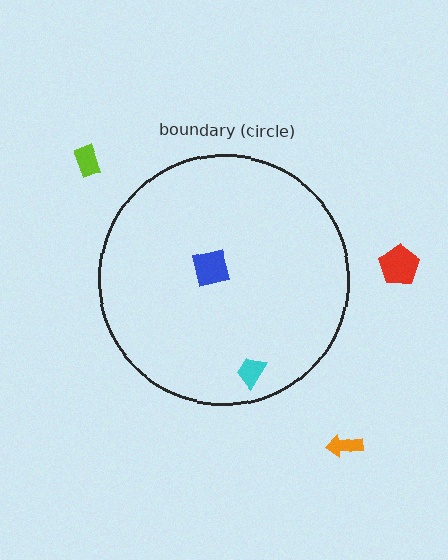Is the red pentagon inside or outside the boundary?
Outside.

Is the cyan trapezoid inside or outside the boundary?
Inside.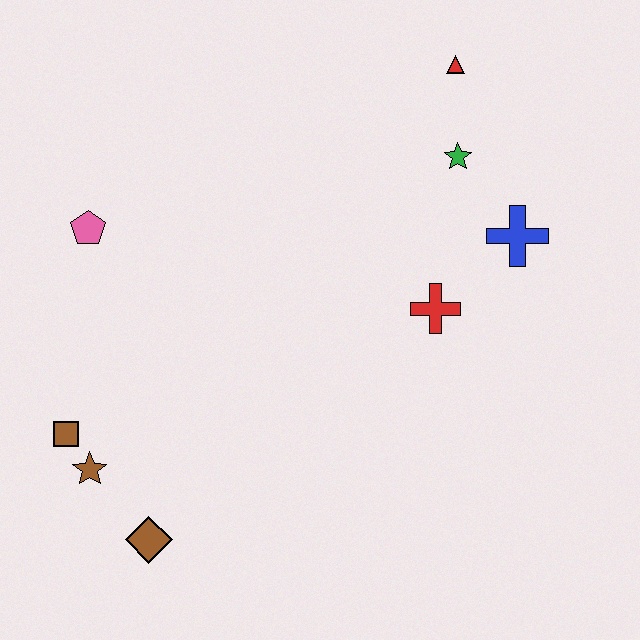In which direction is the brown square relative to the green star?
The brown square is to the left of the green star.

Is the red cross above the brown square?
Yes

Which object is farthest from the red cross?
The brown square is farthest from the red cross.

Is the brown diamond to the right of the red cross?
No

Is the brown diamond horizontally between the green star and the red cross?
No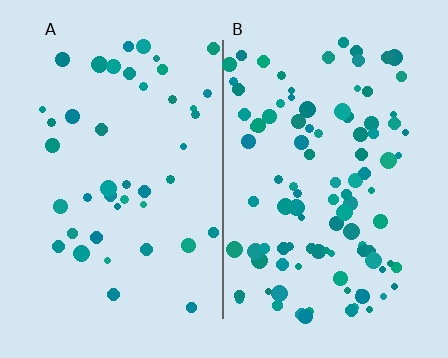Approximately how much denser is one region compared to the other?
Approximately 2.3× — region B over region A.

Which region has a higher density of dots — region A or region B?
B (the right).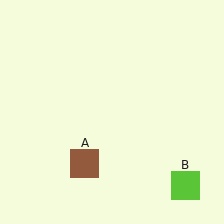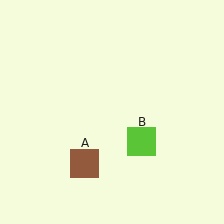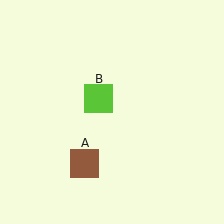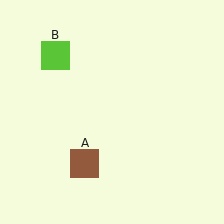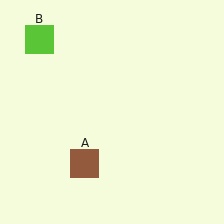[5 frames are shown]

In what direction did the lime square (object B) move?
The lime square (object B) moved up and to the left.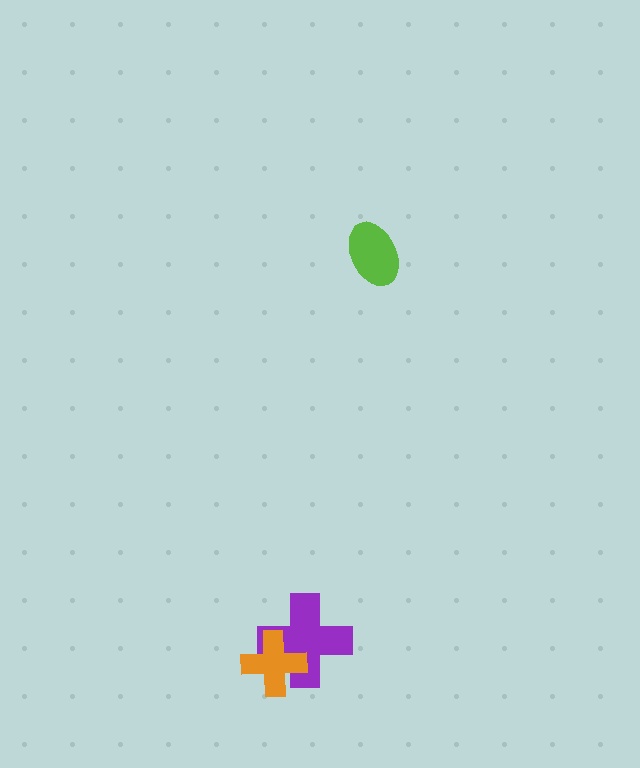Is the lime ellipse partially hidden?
No, no other shape covers it.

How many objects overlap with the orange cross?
1 object overlaps with the orange cross.